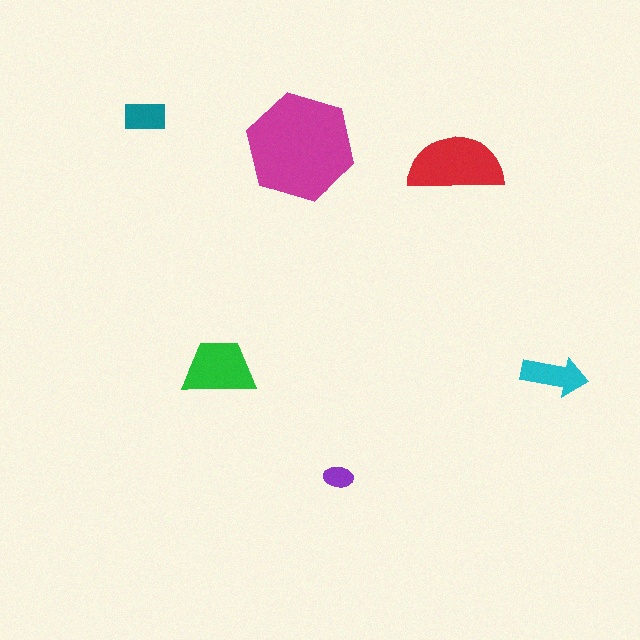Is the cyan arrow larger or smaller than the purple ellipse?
Larger.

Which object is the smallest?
The purple ellipse.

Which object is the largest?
The magenta hexagon.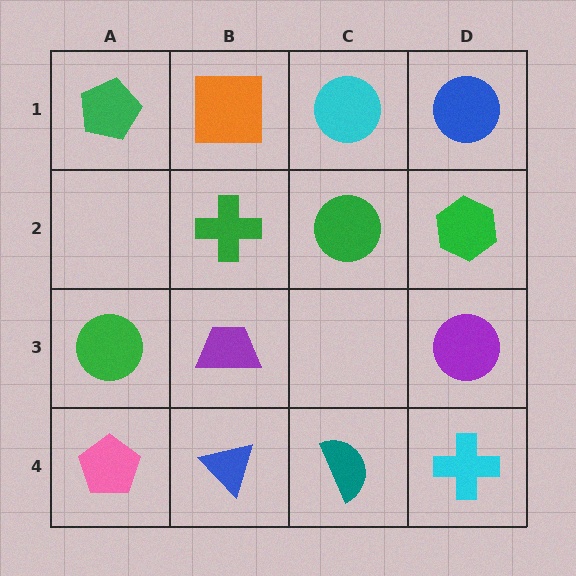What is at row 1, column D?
A blue circle.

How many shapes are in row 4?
4 shapes.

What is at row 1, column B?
An orange square.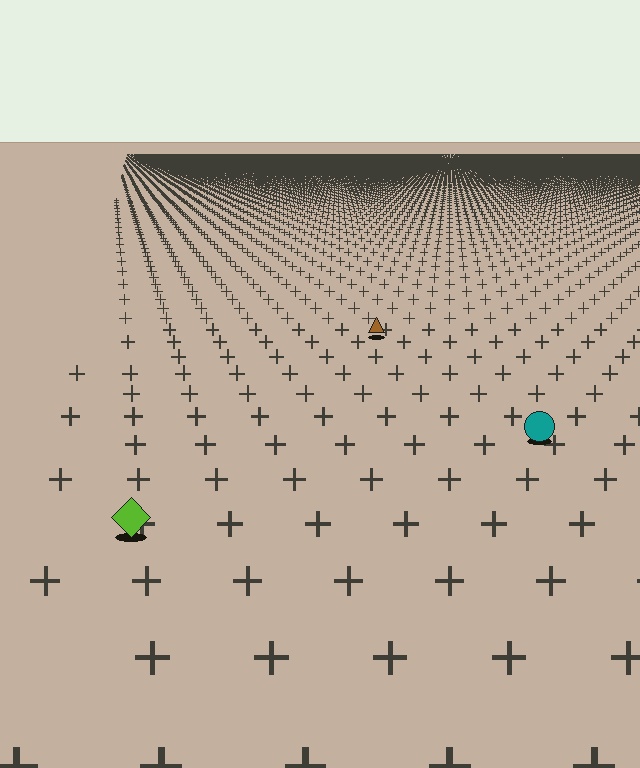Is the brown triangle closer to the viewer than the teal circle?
No. The teal circle is closer — you can tell from the texture gradient: the ground texture is coarser near it.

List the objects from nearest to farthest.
From nearest to farthest: the lime diamond, the teal circle, the brown triangle.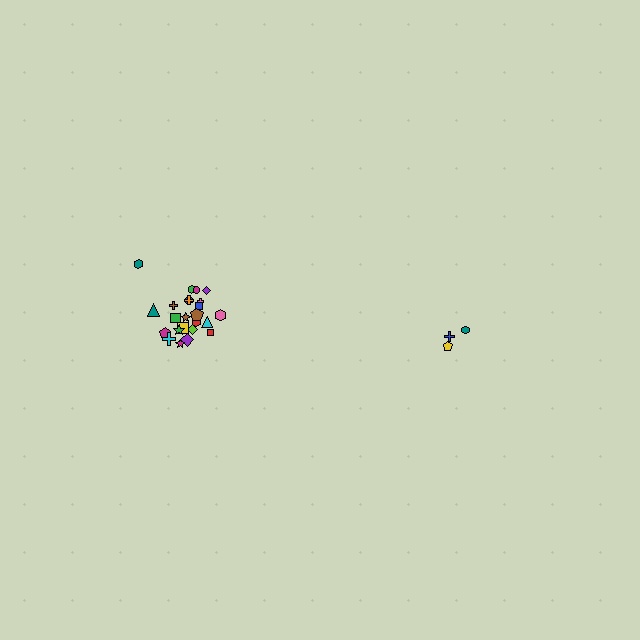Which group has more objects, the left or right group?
The left group.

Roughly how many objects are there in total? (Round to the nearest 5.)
Roughly 30 objects in total.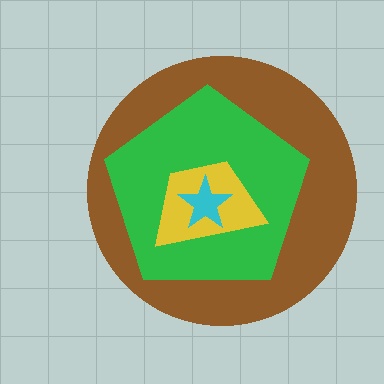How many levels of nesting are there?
4.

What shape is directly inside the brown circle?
The green pentagon.